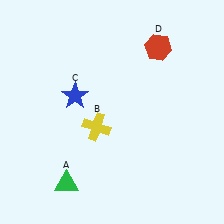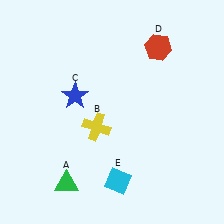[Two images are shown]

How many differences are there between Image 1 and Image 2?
There is 1 difference between the two images.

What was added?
A cyan diamond (E) was added in Image 2.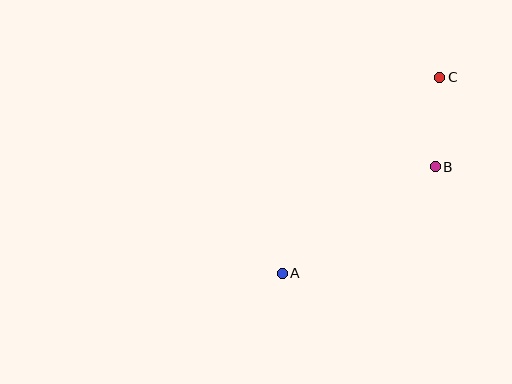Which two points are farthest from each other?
Points A and C are farthest from each other.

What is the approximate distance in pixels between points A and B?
The distance between A and B is approximately 186 pixels.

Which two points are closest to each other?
Points B and C are closest to each other.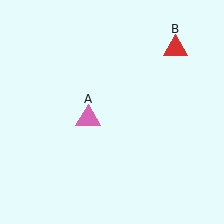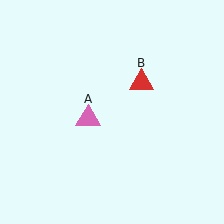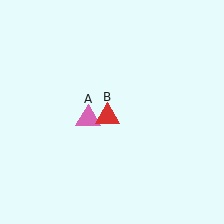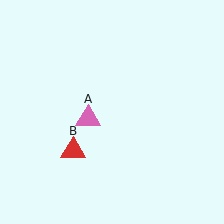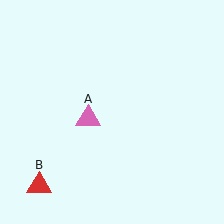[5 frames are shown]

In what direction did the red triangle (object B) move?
The red triangle (object B) moved down and to the left.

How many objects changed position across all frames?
1 object changed position: red triangle (object B).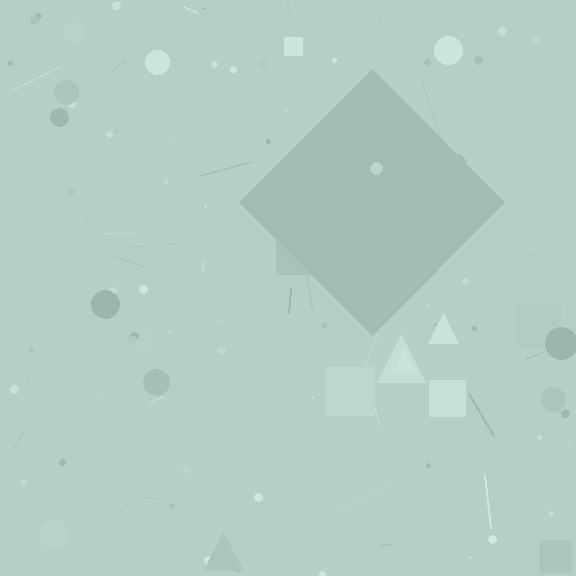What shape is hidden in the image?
A diamond is hidden in the image.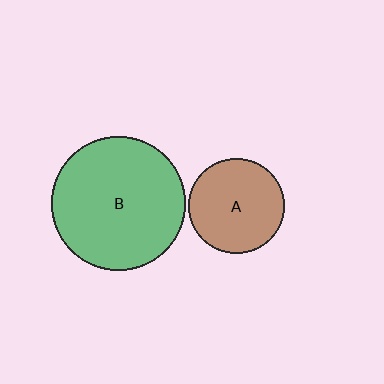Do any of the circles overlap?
No, none of the circles overlap.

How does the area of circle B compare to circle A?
Approximately 2.0 times.